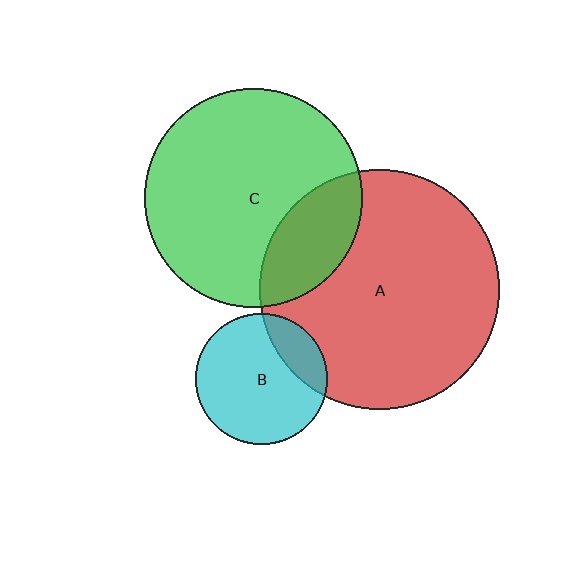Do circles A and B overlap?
Yes.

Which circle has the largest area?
Circle A (red).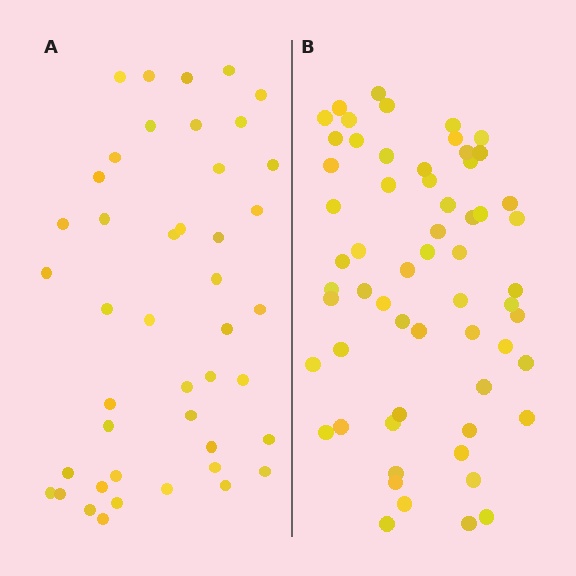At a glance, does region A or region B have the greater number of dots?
Region B (the right region) has more dots.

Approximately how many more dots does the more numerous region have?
Region B has approximately 15 more dots than region A.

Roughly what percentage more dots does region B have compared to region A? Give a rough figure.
About 35% more.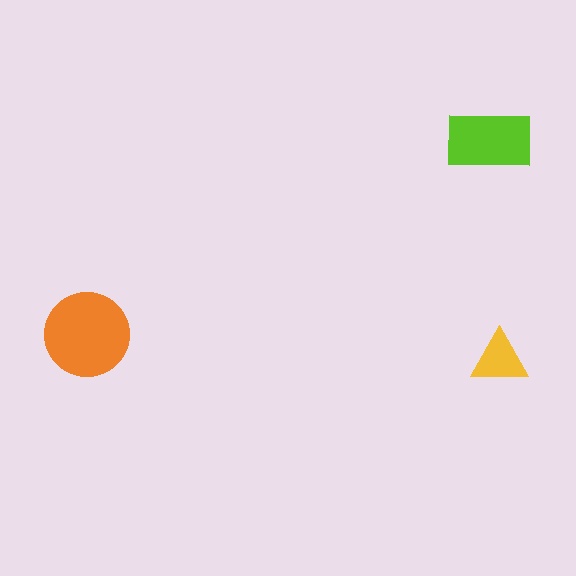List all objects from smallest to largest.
The yellow triangle, the lime rectangle, the orange circle.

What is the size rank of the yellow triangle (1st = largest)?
3rd.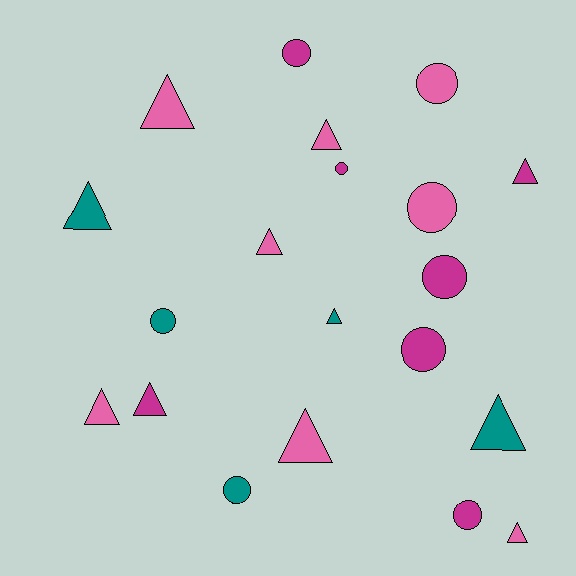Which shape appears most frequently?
Triangle, with 11 objects.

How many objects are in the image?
There are 20 objects.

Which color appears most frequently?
Pink, with 8 objects.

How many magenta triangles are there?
There are 2 magenta triangles.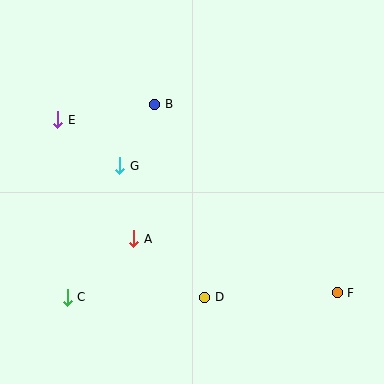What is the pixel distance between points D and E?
The distance between D and E is 231 pixels.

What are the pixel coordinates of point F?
Point F is at (337, 293).